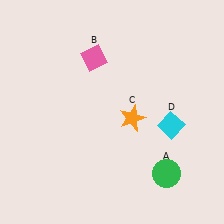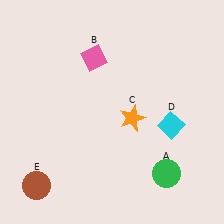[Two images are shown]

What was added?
A brown circle (E) was added in Image 2.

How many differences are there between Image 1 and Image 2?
There is 1 difference between the two images.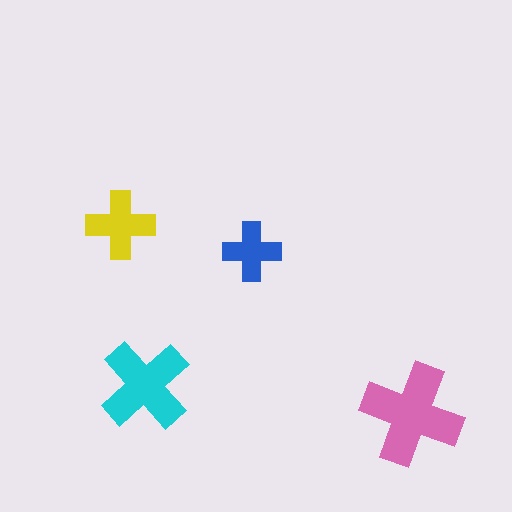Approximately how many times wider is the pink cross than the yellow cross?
About 1.5 times wider.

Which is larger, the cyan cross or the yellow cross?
The cyan one.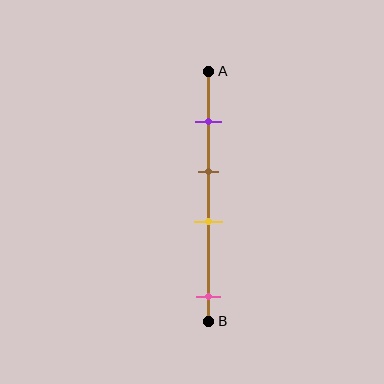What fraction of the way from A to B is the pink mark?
The pink mark is approximately 90% (0.9) of the way from A to B.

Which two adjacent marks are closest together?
The brown and yellow marks are the closest adjacent pair.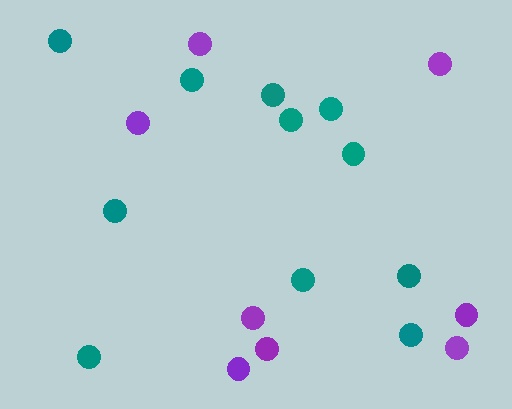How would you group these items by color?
There are 2 groups: one group of purple circles (8) and one group of teal circles (11).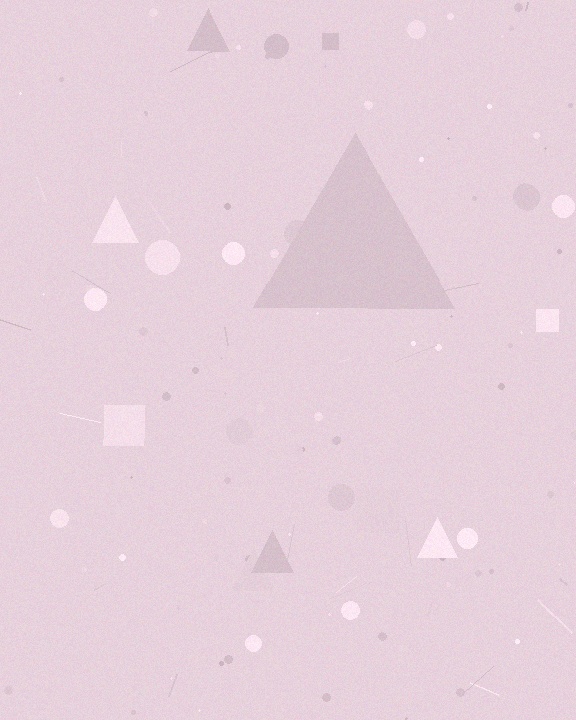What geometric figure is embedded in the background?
A triangle is embedded in the background.